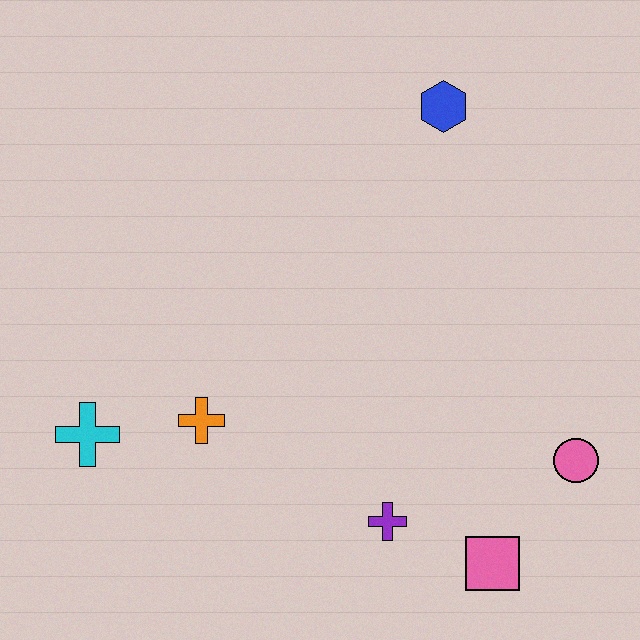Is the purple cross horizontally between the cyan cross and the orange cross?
No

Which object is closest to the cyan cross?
The orange cross is closest to the cyan cross.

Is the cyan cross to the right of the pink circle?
No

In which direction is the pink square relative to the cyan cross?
The pink square is to the right of the cyan cross.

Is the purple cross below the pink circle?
Yes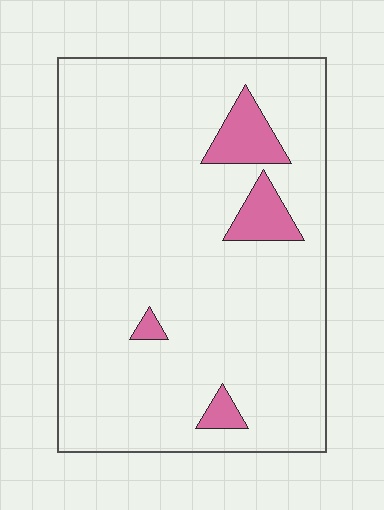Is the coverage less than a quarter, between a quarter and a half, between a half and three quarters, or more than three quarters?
Less than a quarter.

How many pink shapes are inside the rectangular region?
4.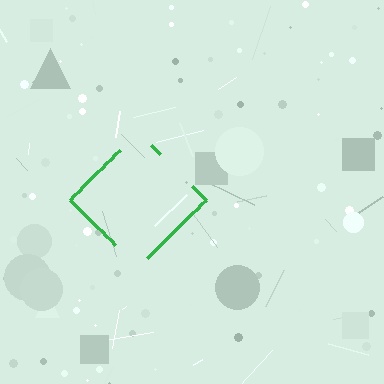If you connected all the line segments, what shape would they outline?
They would outline a diamond.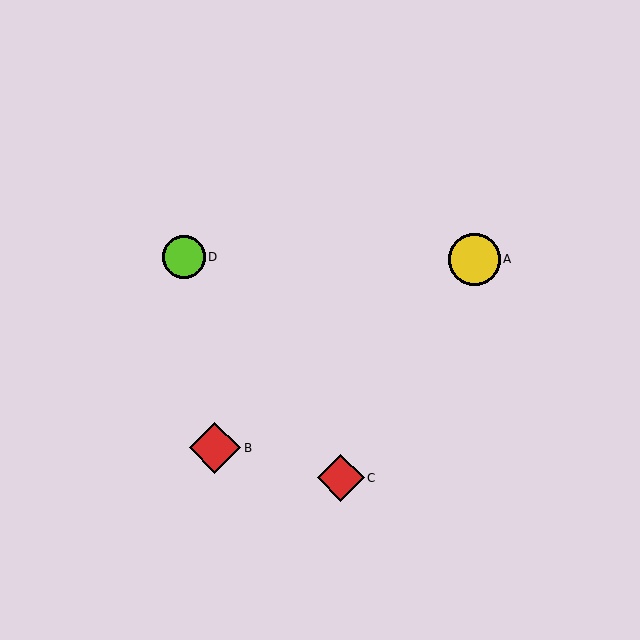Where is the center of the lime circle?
The center of the lime circle is at (184, 257).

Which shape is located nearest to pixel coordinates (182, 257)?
The lime circle (labeled D) at (184, 257) is nearest to that location.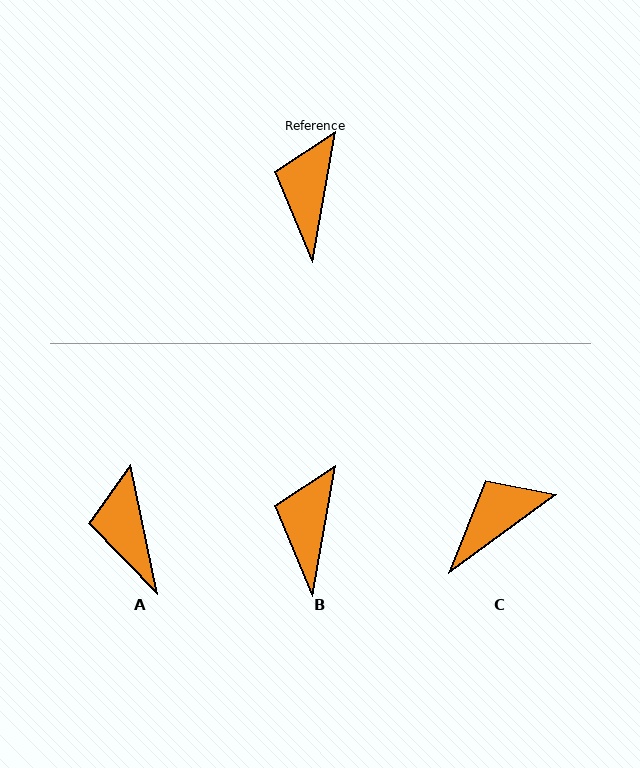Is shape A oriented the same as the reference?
No, it is off by about 21 degrees.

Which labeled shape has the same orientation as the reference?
B.